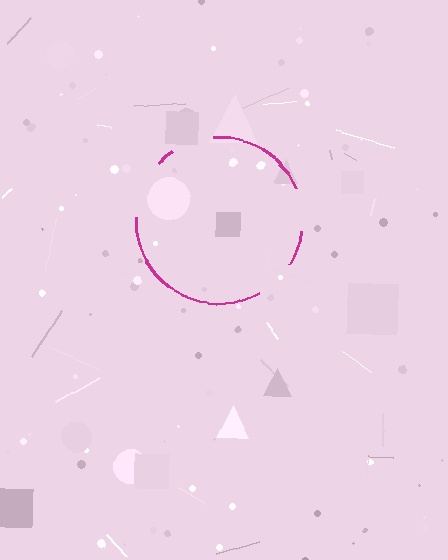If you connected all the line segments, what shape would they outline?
They would outline a circle.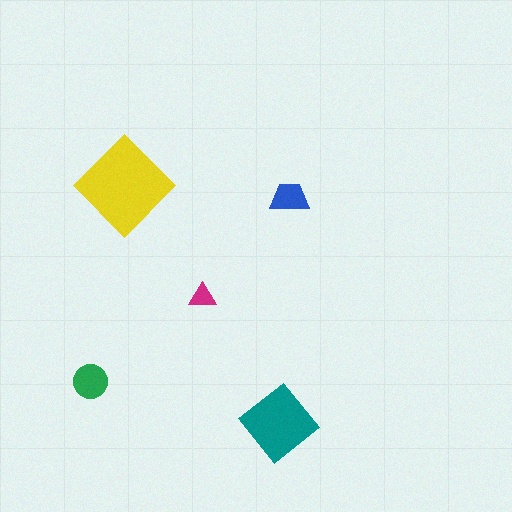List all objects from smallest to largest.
The magenta triangle, the blue trapezoid, the green circle, the teal diamond, the yellow diamond.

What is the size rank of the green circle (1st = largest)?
3rd.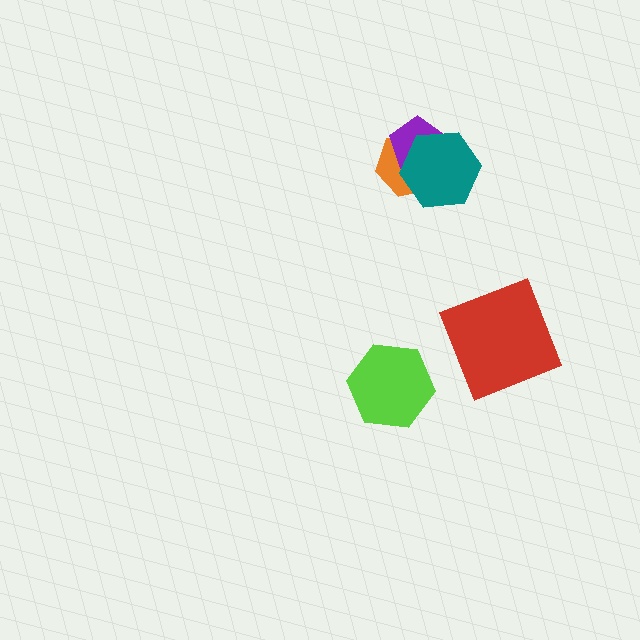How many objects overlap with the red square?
0 objects overlap with the red square.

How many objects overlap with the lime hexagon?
0 objects overlap with the lime hexagon.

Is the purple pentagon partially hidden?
Yes, it is partially covered by another shape.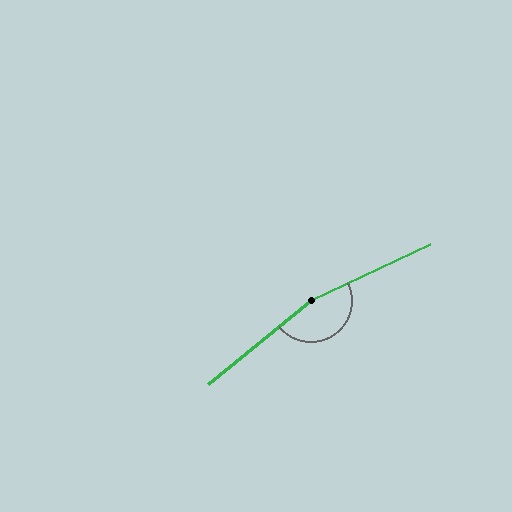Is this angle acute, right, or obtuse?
It is obtuse.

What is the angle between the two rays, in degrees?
Approximately 166 degrees.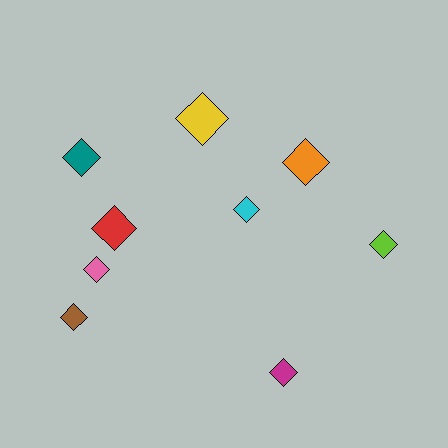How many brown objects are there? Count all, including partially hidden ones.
There is 1 brown object.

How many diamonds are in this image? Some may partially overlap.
There are 9 diamonds.